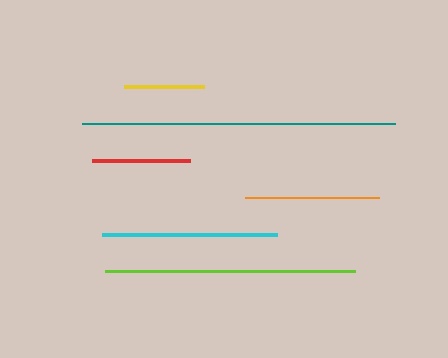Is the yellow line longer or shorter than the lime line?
The lime line is longer than the yellow line.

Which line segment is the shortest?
The yellow line is the shortest at approximately 80 pixels.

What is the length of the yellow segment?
The yellow segment is approximately 80 pixels long.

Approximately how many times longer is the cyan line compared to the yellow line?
The cyan line is approximately 2.2 times the length of the yellow line.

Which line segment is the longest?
The teal line is the longest at approximately 313 pixels.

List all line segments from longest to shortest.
From longest to shortest: teal, lime, cyan, orange, red, yellow.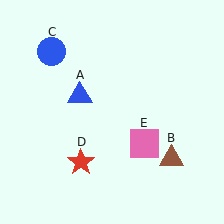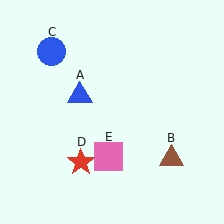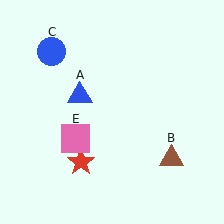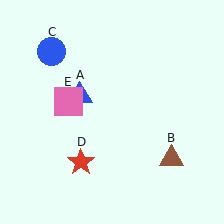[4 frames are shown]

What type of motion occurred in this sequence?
The pink square (object E) rotated clockwise around the center of the scene.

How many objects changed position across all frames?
1 object changed position: pink square (object E).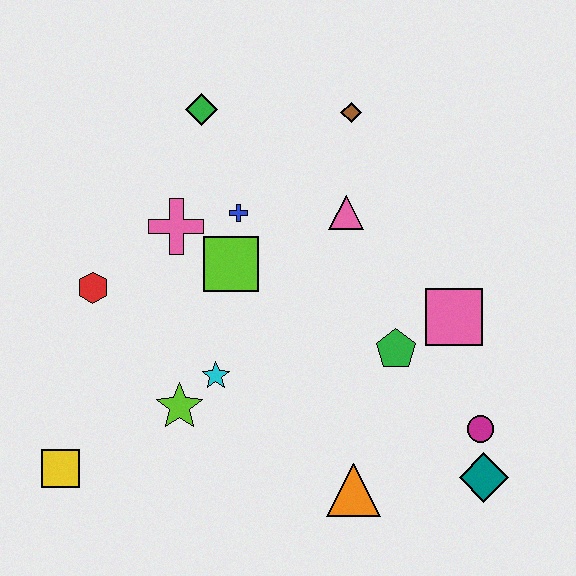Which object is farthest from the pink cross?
The teal diamond is farthest from the pink cross.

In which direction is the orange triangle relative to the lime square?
The orange triangle is below the lime square.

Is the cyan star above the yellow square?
Yes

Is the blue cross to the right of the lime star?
Yes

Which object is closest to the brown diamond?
The pink triangle is closest to the brown diamond.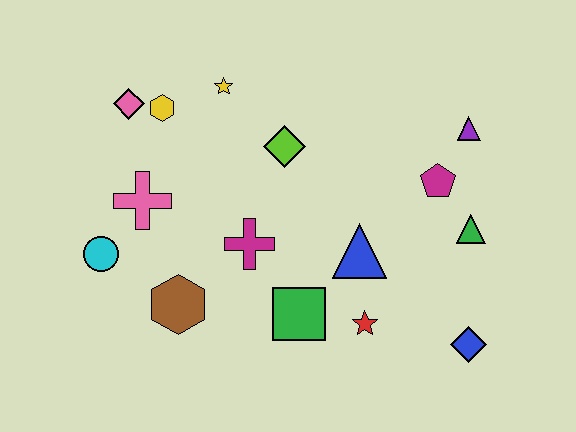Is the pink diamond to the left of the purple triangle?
Yes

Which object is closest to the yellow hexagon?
The pink diamond is closest to the yellow hexagon.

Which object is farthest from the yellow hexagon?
The blue diamond is farthest from the yellow hexagon.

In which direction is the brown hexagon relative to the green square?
The brown hexagon is to the left of the green square.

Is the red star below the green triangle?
Yes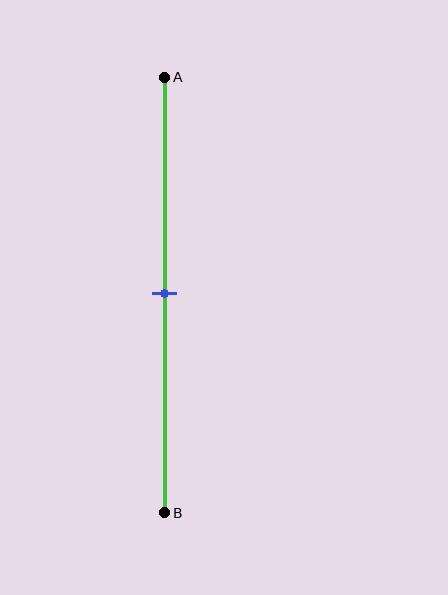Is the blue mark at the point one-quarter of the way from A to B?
No, the mark is at about 50% from A, not at the 25% one-quarter point.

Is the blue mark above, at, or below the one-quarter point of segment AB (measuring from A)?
The blue mark is below the one-quarter point of segment AB.